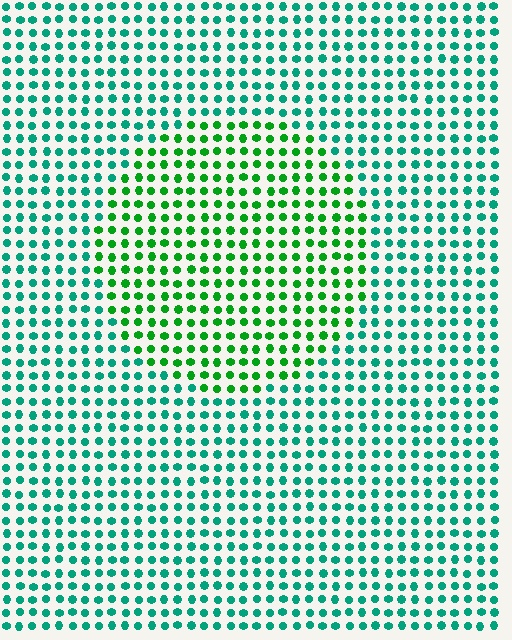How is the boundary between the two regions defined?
The boundary is defined purely by a slight shift in hue (about 39 degrees). Spacing, size, and orientation are identical on both sides.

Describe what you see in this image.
The image is filled with small teal elements in a uniform arrangement. A circle-shaped region is visible where the elements are tinted to a slightly different hue, forming a subtle color boundary.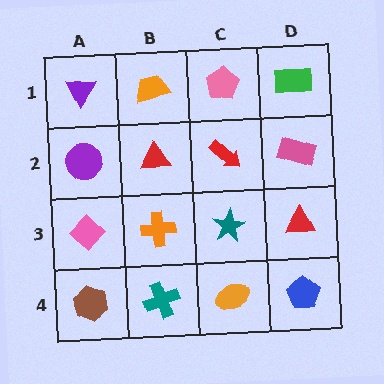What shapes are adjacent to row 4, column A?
A pink diamond (row 3, column A), a teal cross (row 4, column B).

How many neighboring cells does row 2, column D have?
3.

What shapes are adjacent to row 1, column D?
A pink rectangle (row 2, column D), a pink pentagon (row 1, column C).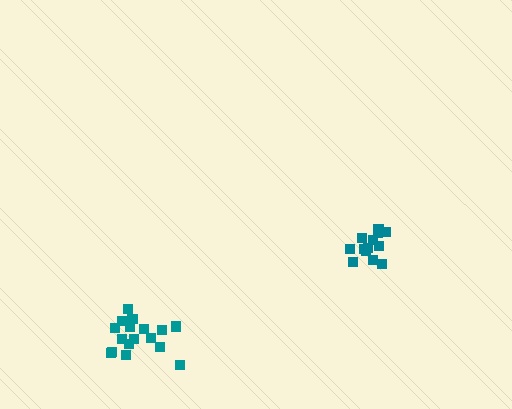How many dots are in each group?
Group 1: 17 dots, Group 2: 14 dots (31 total).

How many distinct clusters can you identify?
There are 2 distinct clusters.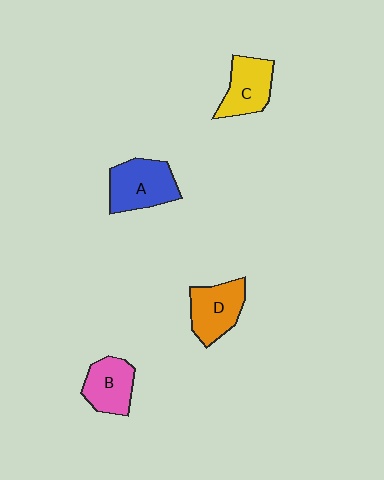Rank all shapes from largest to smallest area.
From largest to smallest: A (blue), D (orange), C (yellow), B (pink).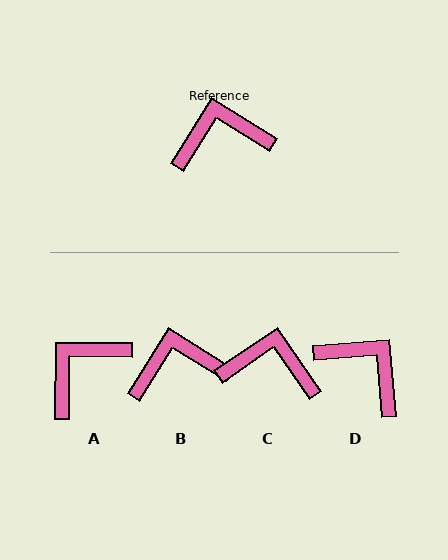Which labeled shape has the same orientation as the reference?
B.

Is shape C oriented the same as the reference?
No, it is off by about 24 degrees.